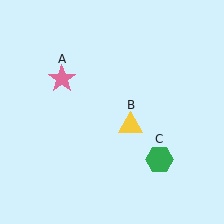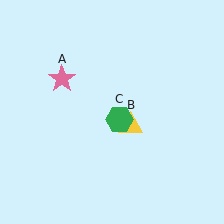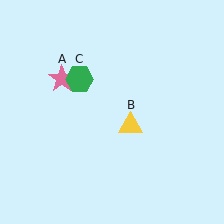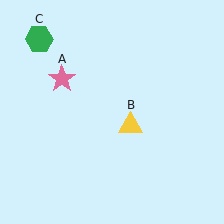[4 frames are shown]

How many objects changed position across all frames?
1 object changed position: green hexagon (object C).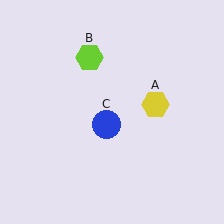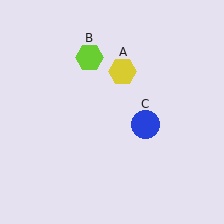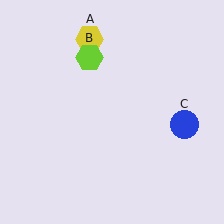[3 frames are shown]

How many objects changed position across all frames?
2 objects changed position: yellow hexagon (object A), blue circle (object C).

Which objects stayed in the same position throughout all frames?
Lime hexagon (object B) remained stationary.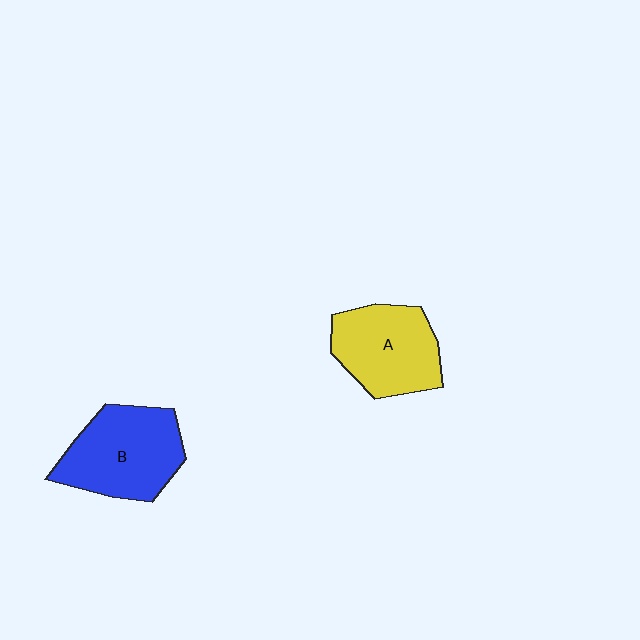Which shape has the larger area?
Shape B (blue).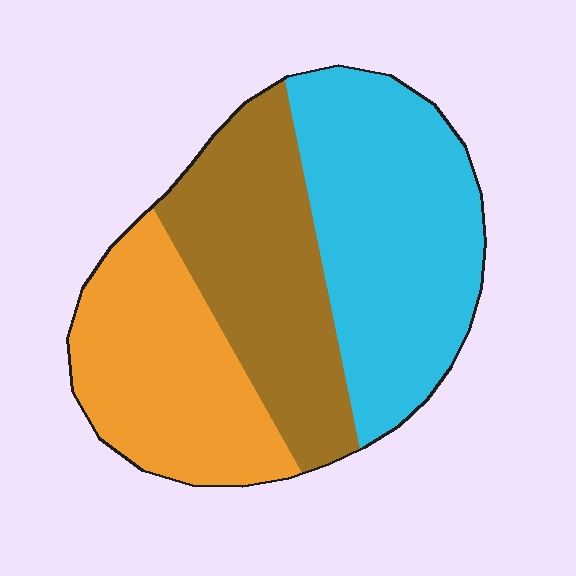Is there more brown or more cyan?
Cyan.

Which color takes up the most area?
Cyan, at roughly 40%.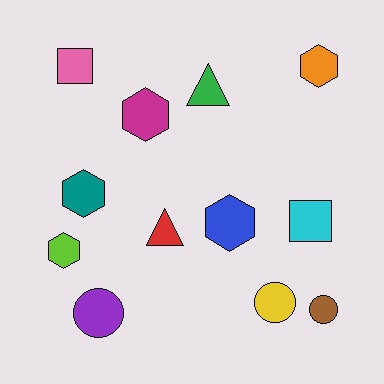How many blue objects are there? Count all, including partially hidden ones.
There is 1 blue object.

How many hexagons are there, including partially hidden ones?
There are 5 hexagons.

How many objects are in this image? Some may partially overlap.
There are 12 objects.